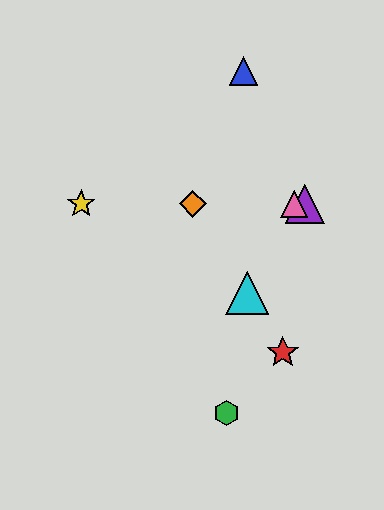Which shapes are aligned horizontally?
The yellow star, the purple triangle, the orange diamond, the pink triangle are aligned horizontally.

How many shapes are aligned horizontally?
4 shapes (the yellow star, the purple triangle, the orange diamond, the pink triangle) are aligned horizontally.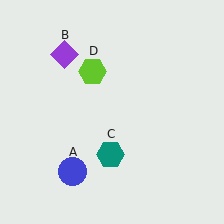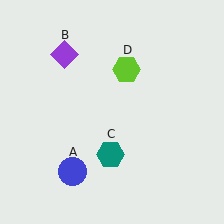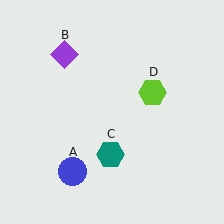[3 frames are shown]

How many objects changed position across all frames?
1 object changed position: lime hexagon (object D).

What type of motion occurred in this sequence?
The lime hexagon (object D) rotated clockwise around the center of the scene.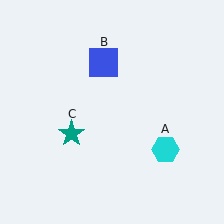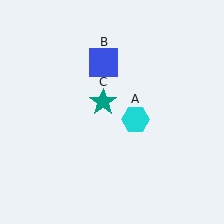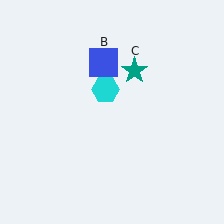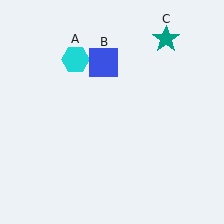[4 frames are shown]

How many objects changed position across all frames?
2 objects changed position: cyan hexagon (object A), teal star (object C).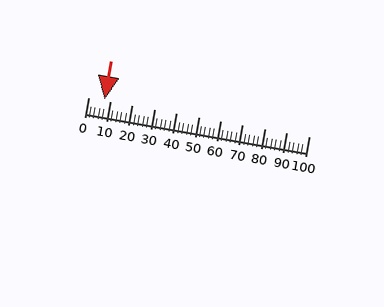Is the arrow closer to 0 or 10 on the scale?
The arrow is closer to 10.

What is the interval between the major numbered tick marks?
The major tick marks are spaced 10 units apart.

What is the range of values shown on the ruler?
The ruler shows values from 0 to 100.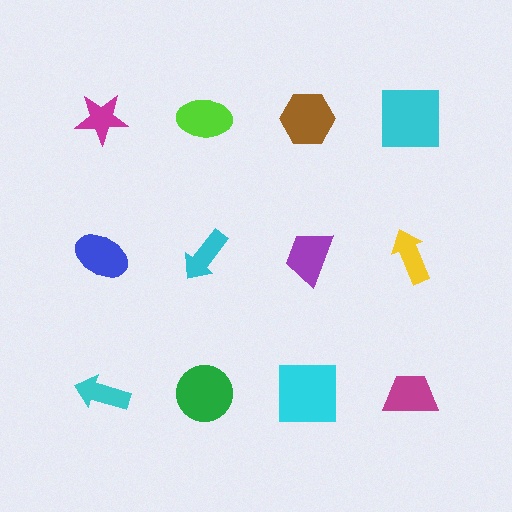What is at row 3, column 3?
A cyan square.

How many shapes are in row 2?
4 shapes.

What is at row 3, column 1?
A cyan arrow.